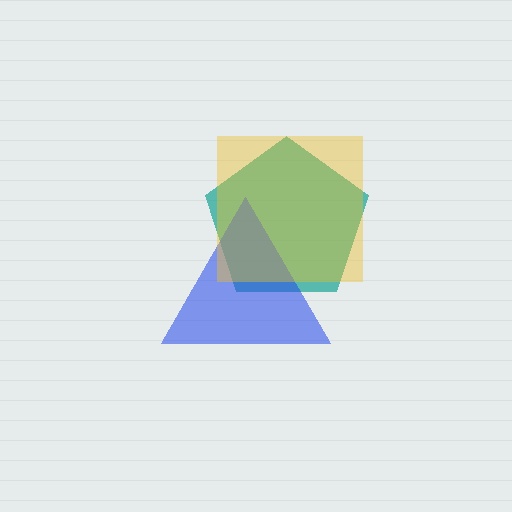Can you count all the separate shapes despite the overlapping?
Yes, there are 3 separate shapes.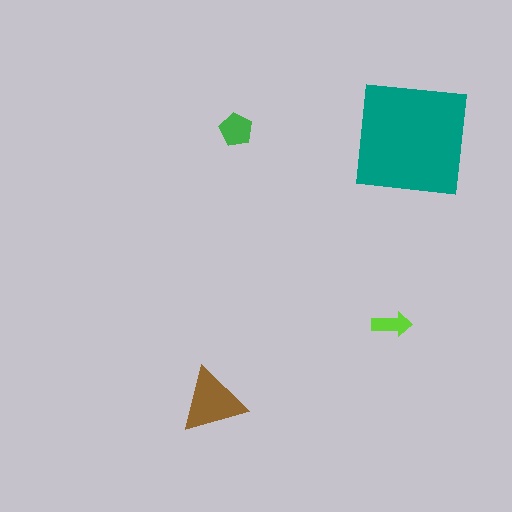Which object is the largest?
The teal square.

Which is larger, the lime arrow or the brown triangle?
The brown triangle.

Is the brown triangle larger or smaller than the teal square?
Smaller.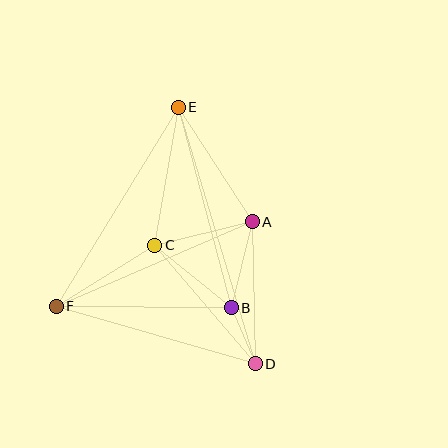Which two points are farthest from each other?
Points D and E are farthest from each other.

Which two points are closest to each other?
Points B and D are closest to each other.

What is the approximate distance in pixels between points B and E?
The distance between B and E is approximately 207 pixels.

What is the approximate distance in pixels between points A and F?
The distance between A and F is approximately 213 pixels.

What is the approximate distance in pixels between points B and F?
The distance between B and F is approximately 175 pixels.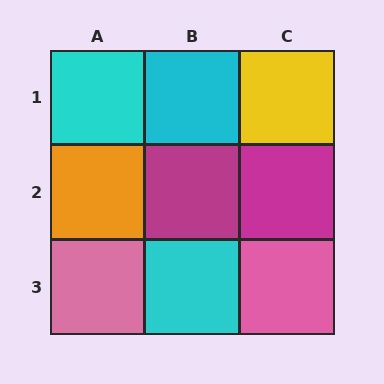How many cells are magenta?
2 cells are magenta.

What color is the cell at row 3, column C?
Pink.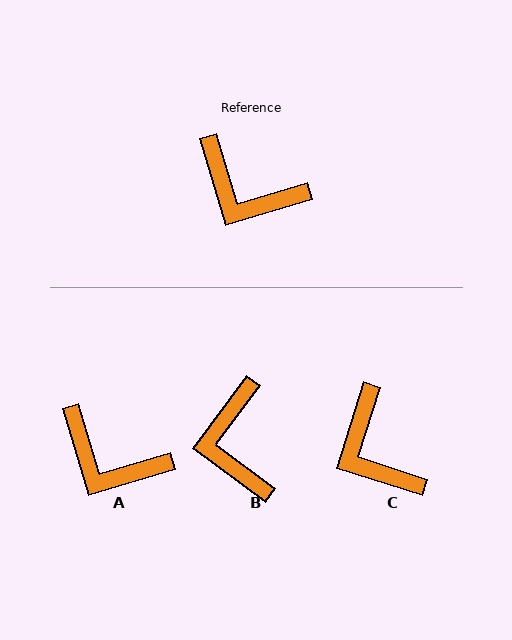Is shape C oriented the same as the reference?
No, it is off by about 34 degrees.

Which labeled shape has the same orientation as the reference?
A.